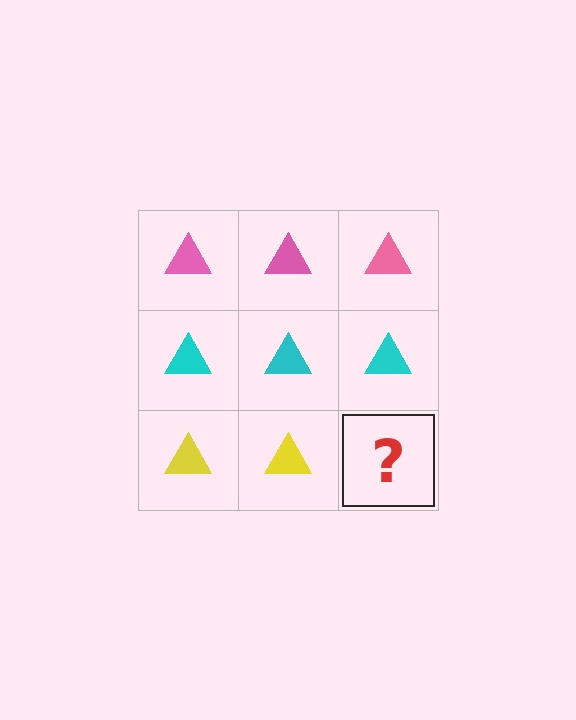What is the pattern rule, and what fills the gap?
The rule is that each row has a consistent color. The gap should be filled with a yellow triangle.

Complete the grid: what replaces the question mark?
The question mark should be replaced with a yellow triangle.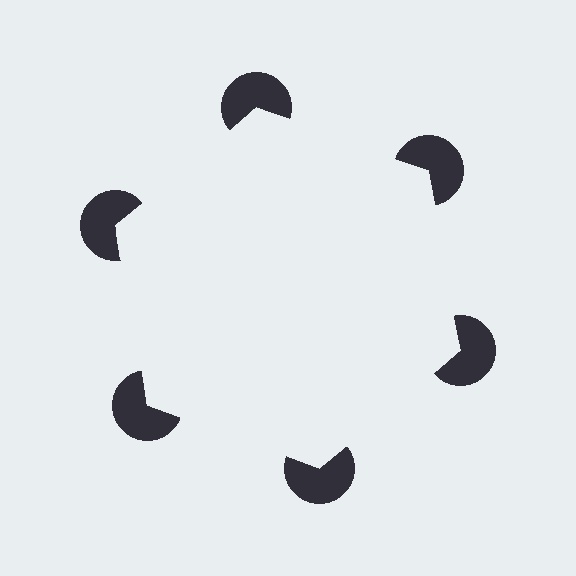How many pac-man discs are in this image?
There are 6 — one at each vertex of the illusory hexagon.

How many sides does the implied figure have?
6 sides.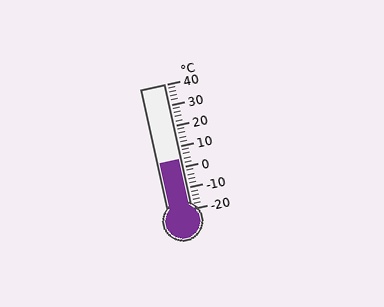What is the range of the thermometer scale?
The thermometer scale ranges from -20°C to 40°C.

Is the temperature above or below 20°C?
The temperature is below 20°C.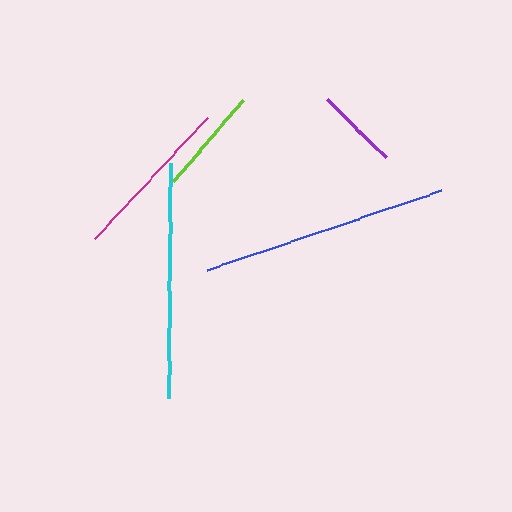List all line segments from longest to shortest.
From longest to shortest: blue, cyan, magenta, lime, purple.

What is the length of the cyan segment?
The cyan segment is approximately 235 pixels long.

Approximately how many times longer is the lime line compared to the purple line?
The lime line is approximately 1.3 times the length of the purple line.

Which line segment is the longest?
The blue line is the longest at approximately 246 pixels.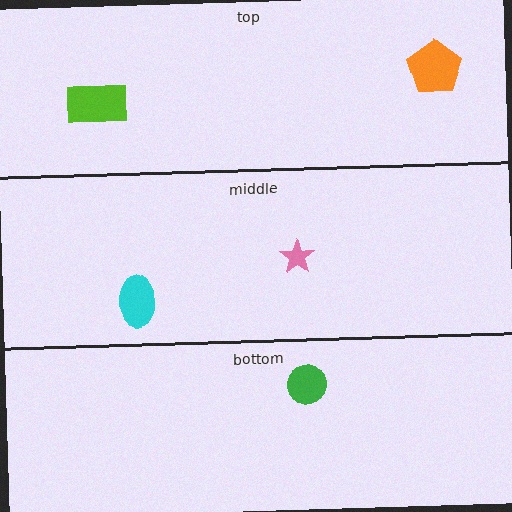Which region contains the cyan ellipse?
The middle region.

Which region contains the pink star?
The middle region.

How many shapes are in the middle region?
2.